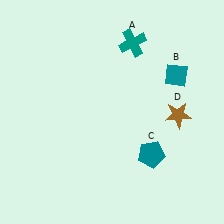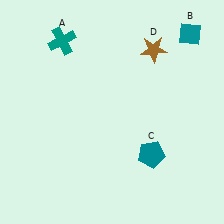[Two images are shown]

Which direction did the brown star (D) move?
The brown star (D) moved up.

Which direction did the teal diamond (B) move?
The teal diamond (B) moved up.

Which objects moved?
The objects that moved are: the teal cross (A), the teal diamond (B), the brown star (D).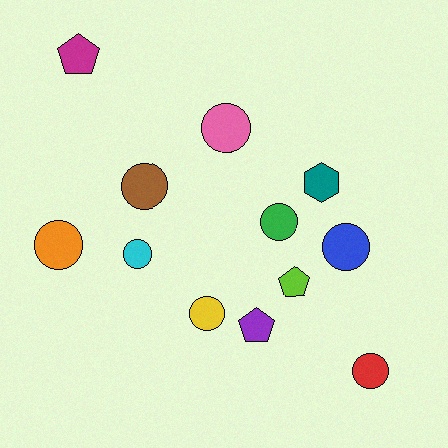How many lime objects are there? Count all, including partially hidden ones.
There is 1 lime object.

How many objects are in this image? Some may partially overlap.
There are 12 objects.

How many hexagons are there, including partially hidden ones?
There is 1 hexagon.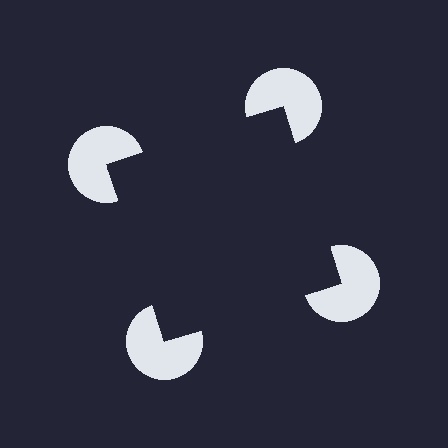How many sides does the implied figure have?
4 sides.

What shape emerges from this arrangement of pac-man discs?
An illusory square — its edges are inferred from the aligned wedge cuts in the pac-man discs, not physically drawn.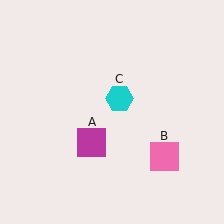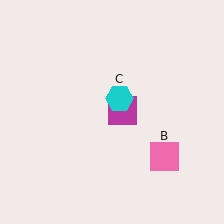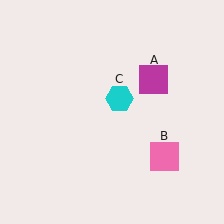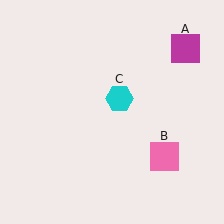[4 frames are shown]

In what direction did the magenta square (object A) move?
The magenta square (object A) moved up and to the right.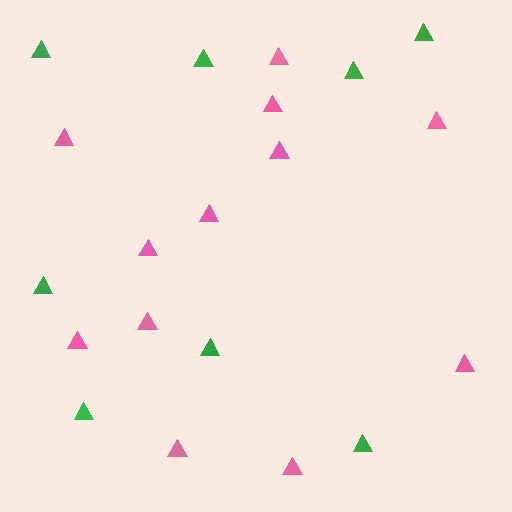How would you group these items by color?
There are 2 groups: one group of pink triangles (12) and one group of green triangles (8).